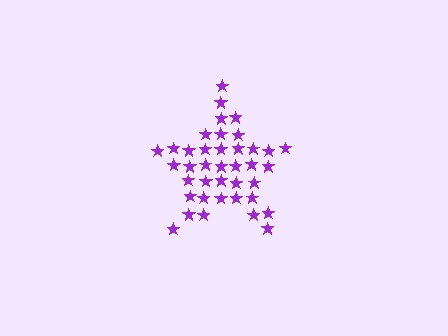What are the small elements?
The small elements are stars.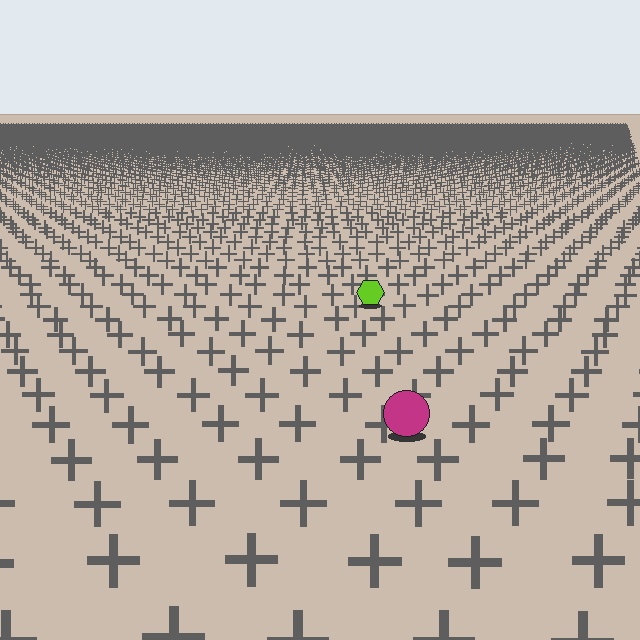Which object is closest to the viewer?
The magenta circle is closest. The texture marks near it are larger and more spread out.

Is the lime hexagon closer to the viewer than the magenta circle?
No. The magenta circle is closer — you can tell from the texture gradient: the ground texture is coarser near it.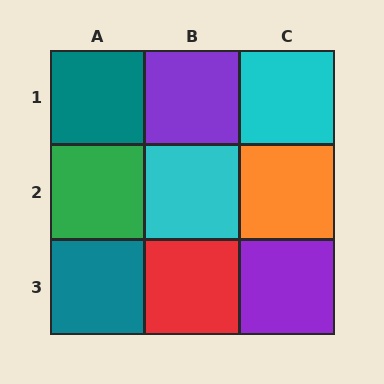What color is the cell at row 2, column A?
Green.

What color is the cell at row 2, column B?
Cyan.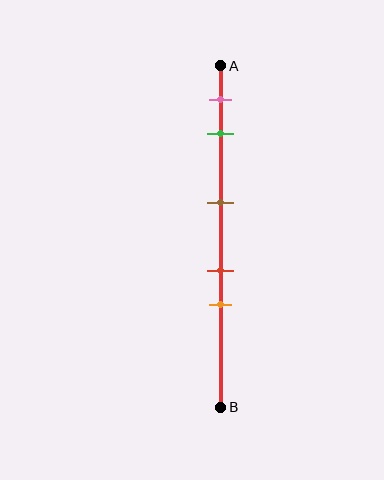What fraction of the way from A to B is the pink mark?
The pink mark is approximately 10% (0.1) of the way from A to B.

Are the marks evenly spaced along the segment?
No, the marks are not evenly spaced.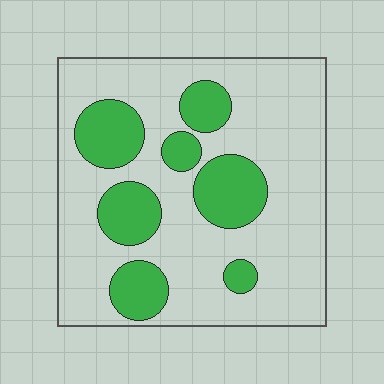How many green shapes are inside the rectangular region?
7.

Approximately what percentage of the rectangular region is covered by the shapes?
Approximately 25%.